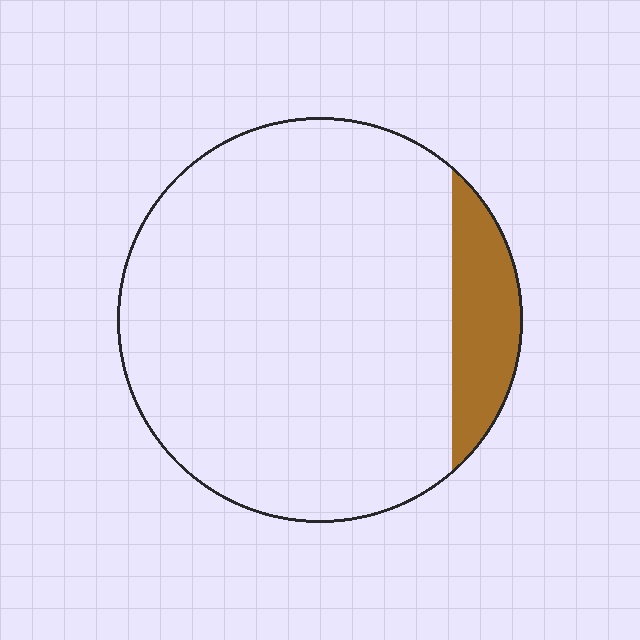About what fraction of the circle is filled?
About one eighth (1/8).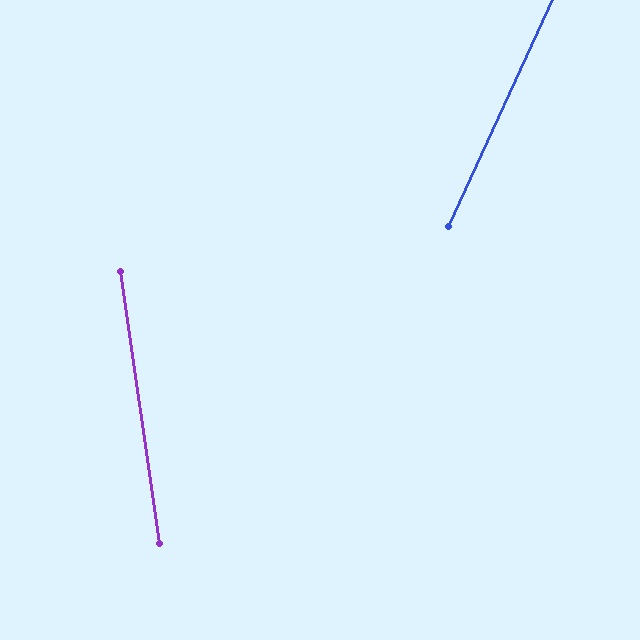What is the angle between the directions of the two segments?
Approximately 33 degrees.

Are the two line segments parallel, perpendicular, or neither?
Neither parallel nor perpendicular — they differ by about 33°.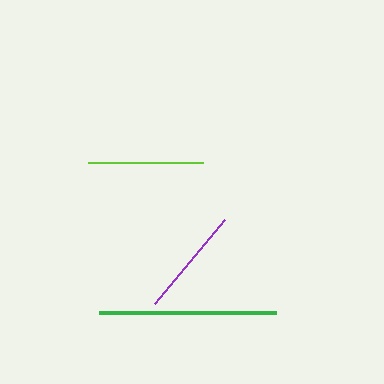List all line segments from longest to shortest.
From longest to shortest: green, lime, purple.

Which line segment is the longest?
The green line is the longest at approximately 177 pixels.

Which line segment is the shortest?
The purple line is the shortest at approximately 109 pixels.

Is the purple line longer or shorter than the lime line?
The lime line is longer than the purple line.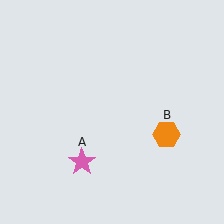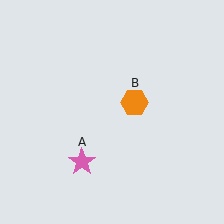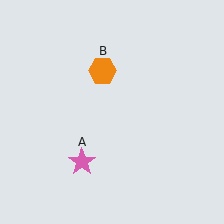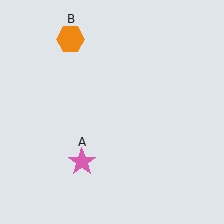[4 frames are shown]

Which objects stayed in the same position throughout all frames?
Pink star (object A) remained stationary.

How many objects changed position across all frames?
1 object changed position: orange hexagon (object B).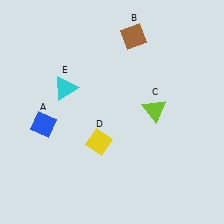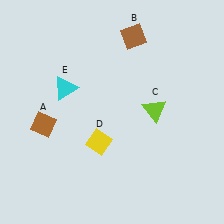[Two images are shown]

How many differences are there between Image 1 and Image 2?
There is 1 difference between the two images.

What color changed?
The diamond (A) changed from blue in Image 1 to brown in Image 2.